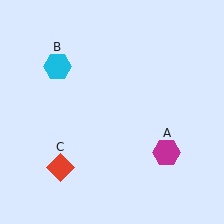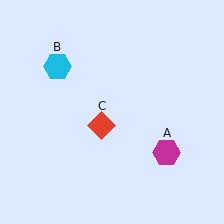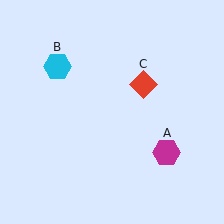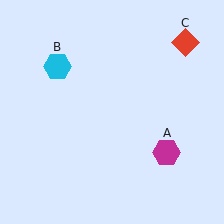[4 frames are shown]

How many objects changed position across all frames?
1 object changed position: red diamond (object C).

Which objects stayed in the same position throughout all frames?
Magenta hexagon (object A) and cyan hexagon (object B) remained stationary.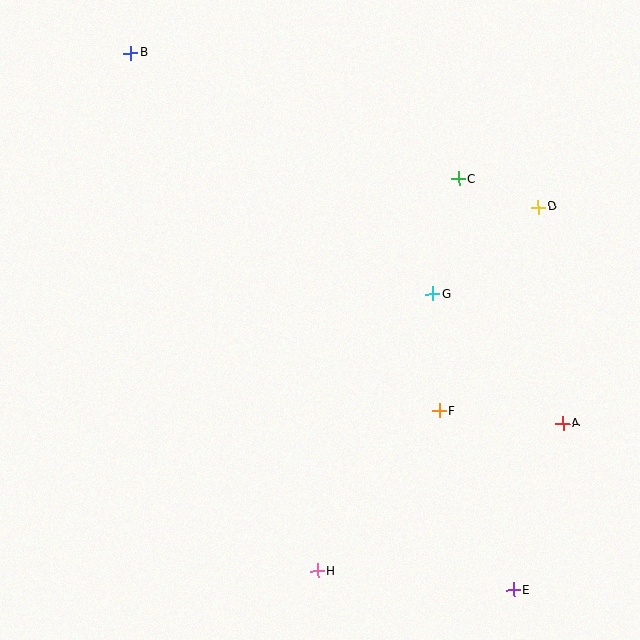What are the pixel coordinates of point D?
Point D is at (538, 207).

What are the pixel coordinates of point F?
Point F is at (439, 411).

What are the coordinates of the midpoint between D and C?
The midpoint between D and C is at (499, 193).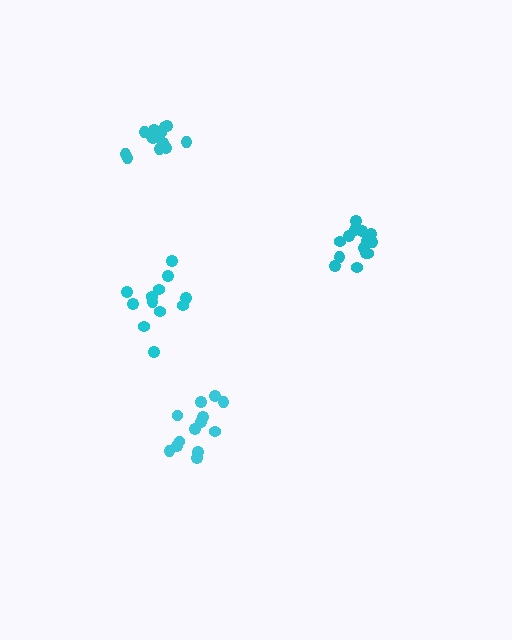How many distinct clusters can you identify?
There are 4 distinct clusters.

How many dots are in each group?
Group 1: 15 dots, Group 2: 13 dots, Group 3: 14 dots, Group 4: 12 dots (54 total).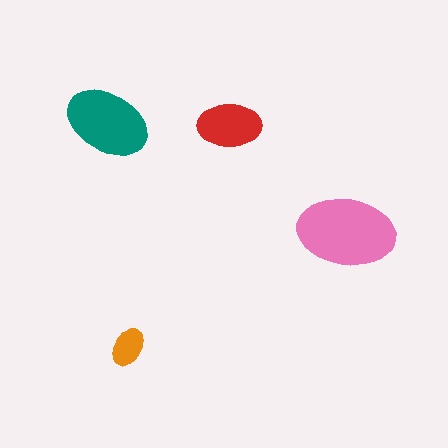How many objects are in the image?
There are 4 objects in the image.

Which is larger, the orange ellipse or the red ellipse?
The red one.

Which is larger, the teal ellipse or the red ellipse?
The teal one.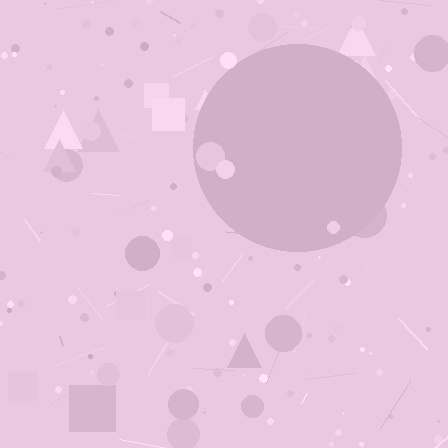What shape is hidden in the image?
A circle is hidden in the image.